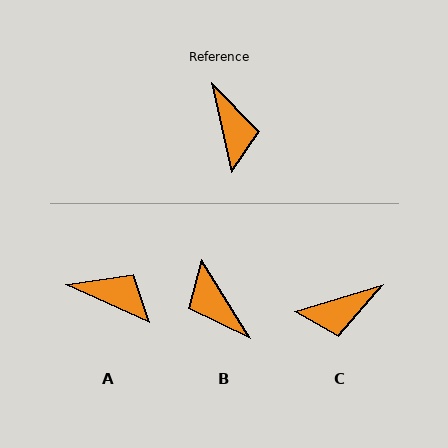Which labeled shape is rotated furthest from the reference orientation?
B, about 160 degrees away.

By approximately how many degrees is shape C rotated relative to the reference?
Approximately 85 degrees clockwise.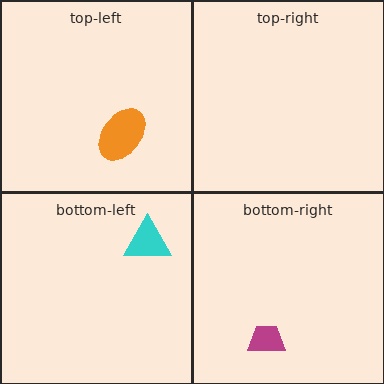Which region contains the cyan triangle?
The bottom-left region.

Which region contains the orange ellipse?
The top-left region.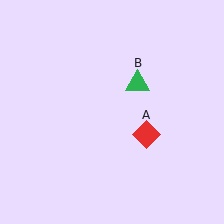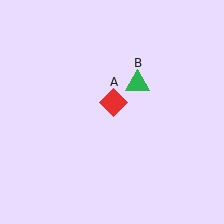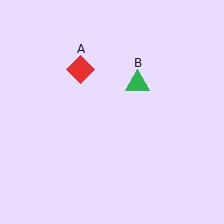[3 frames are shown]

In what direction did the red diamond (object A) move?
The red diamond (object A) moved up and to the left.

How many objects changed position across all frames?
1 object changed position: red diamond (object A).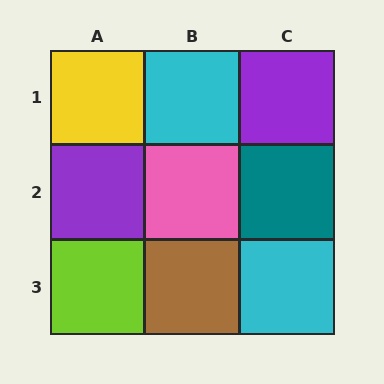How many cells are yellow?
1 cell is yellow.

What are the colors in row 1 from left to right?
Yellow, cyan, purple.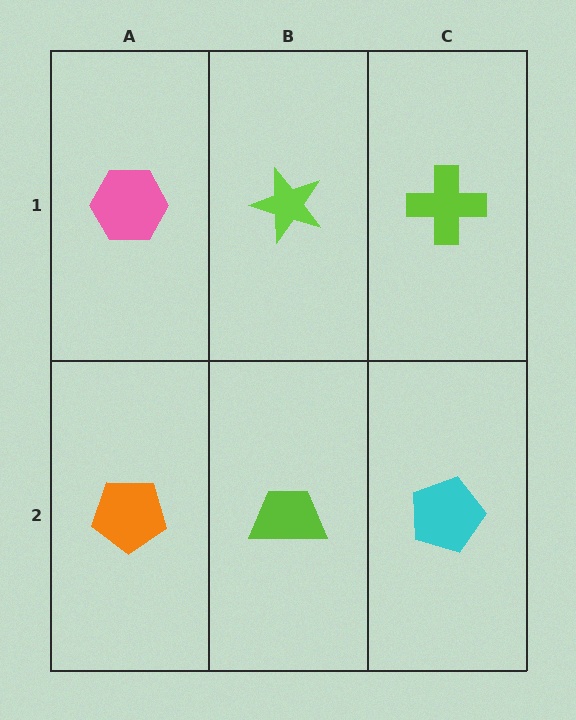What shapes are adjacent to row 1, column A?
An orange pentagon (row 2, column A), a lime star (row 1, column B).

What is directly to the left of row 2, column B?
An orange pentagon.